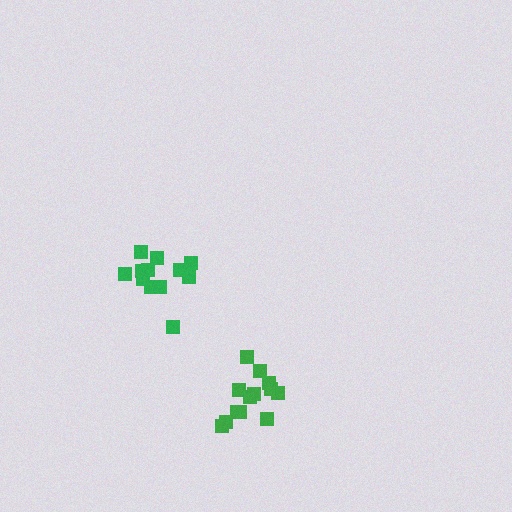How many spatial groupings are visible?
There are 2 spatial groupings.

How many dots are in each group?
Group 1: 13 dots, Group 2: 13 dots (26 total).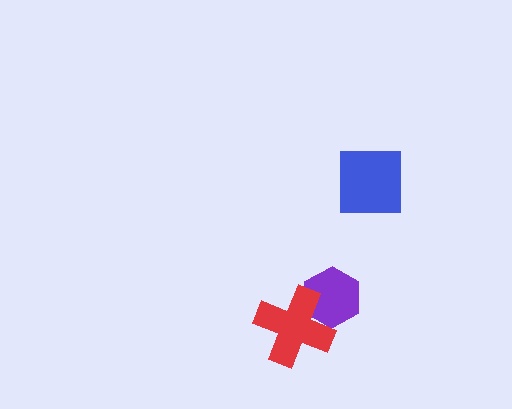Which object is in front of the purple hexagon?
The red cross is in front of the purple hexagon.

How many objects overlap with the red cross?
1 object overlaps with the red cross.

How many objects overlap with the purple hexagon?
1 object overlaps with the purple hexagon.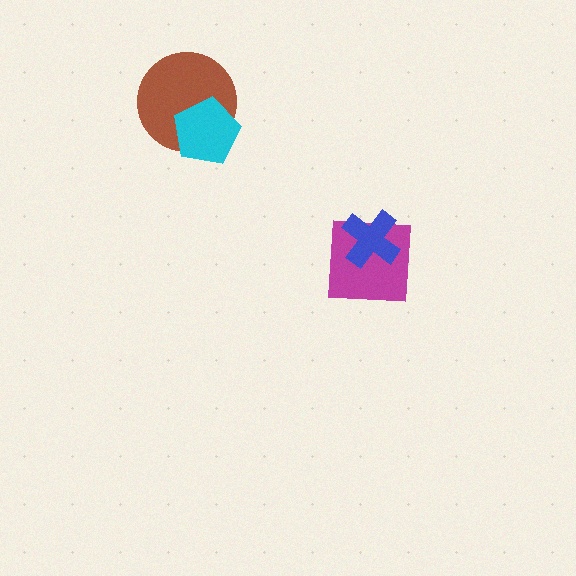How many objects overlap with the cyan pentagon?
1 object overlaps with the cyan pentagon.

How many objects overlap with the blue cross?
1 object overlaps with the blue cross.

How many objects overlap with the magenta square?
1 object overlaps with the magenta square.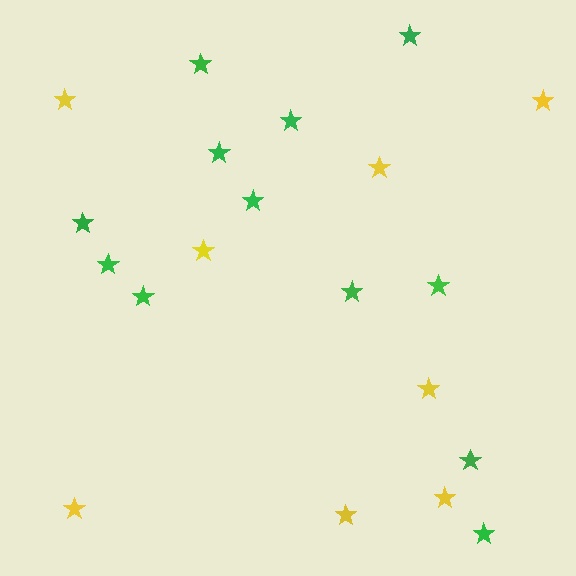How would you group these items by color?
There are 2 groups: one group of yellow stars (8) and one group of green stars (12).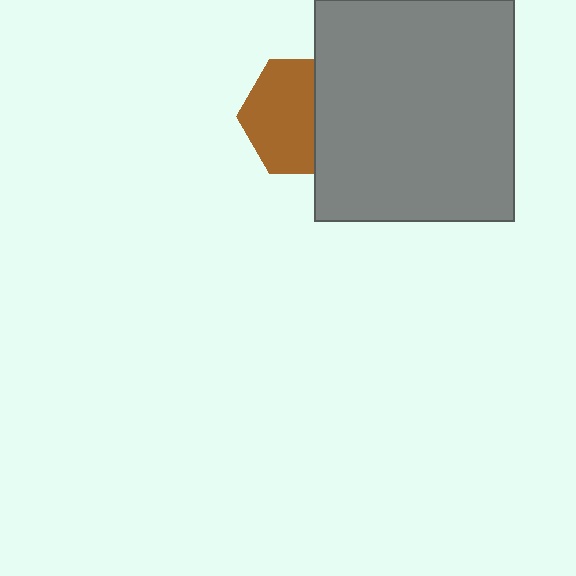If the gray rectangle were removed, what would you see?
You would see the complete brown hexagon.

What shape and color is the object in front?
The object in front is a gray rectangle.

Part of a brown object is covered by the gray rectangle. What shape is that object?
It is a hexagon.